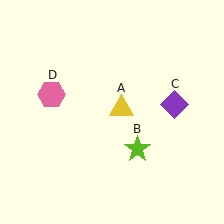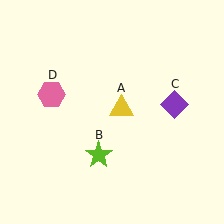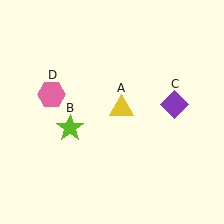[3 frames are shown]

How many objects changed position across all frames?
1 object changed position: lime star (object B).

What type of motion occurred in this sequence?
The lime star (object B) rotated clockwise around the center of the scene.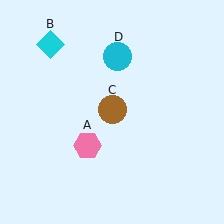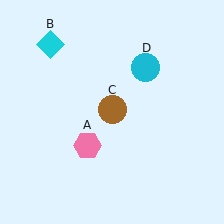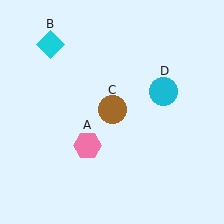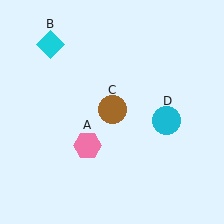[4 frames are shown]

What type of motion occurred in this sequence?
The cyan circle (object D) rotated clockwise around the center of the scene.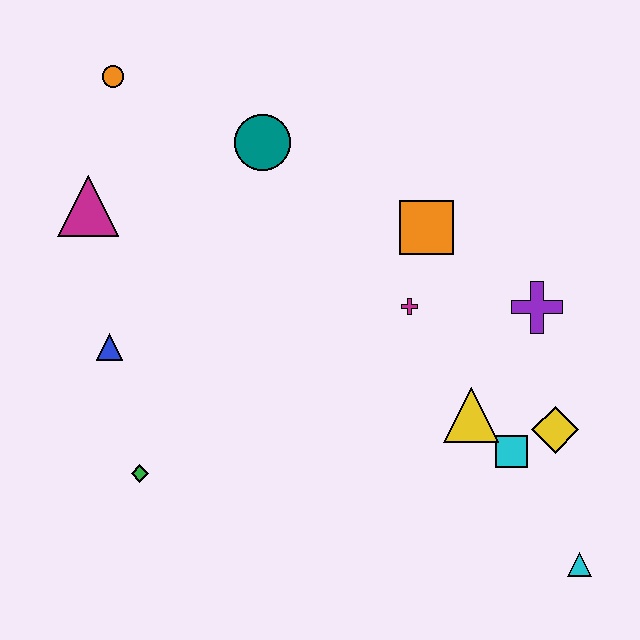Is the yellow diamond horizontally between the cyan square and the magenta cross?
No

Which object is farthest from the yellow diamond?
The orange circle is farthest from the yellow diamond.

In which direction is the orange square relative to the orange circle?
The orange square is to the right of the orange circle.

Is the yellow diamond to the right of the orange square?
Yes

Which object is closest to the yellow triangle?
The cyan square is closest to the yellow triangle.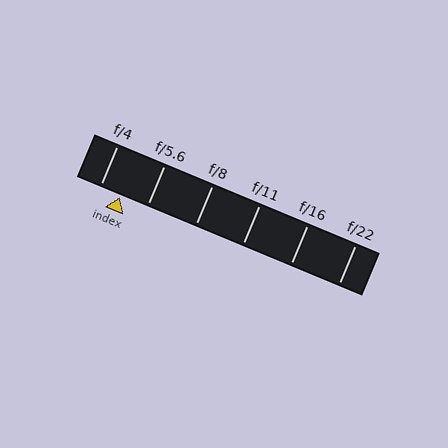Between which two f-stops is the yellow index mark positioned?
The index mark is between f/4 and f/5.6.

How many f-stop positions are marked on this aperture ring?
There are 6 f-stop positions marked.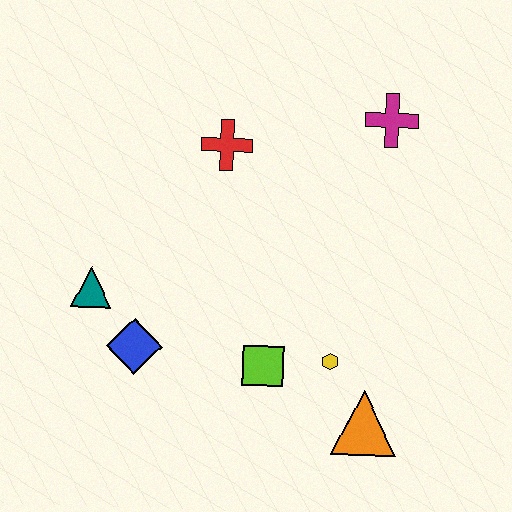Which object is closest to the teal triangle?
The blue diamond is closest to the teal triangle.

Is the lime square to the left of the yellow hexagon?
Yes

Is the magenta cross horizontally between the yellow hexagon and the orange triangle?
No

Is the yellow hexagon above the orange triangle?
Yes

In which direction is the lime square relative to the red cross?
The lime square is below the red cross.